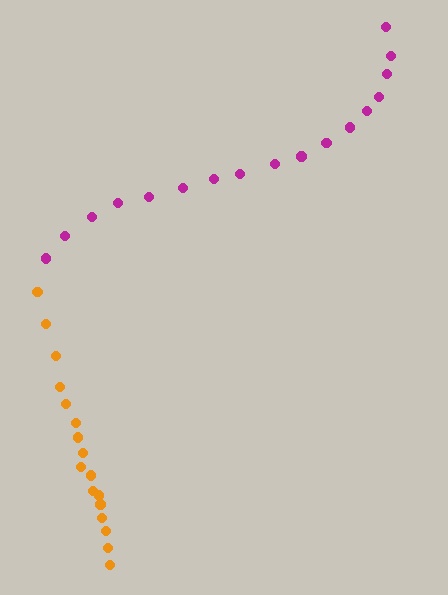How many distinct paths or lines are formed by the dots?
There are 2 distinct paths.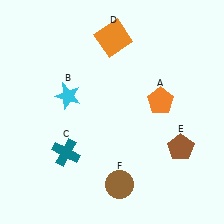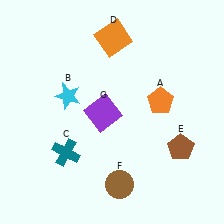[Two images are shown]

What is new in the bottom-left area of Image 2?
A purple square (G) was added in the bottom-left area of Image 2.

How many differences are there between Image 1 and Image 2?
There is 1 difference between the two images.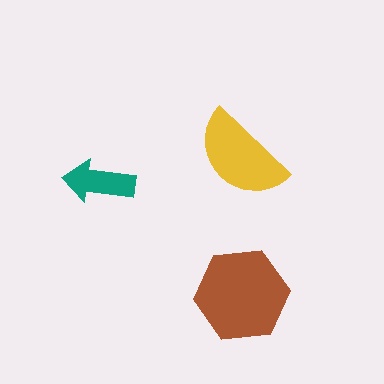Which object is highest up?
The yellow semicircle is topmost.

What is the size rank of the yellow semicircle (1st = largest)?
2nd.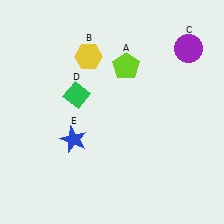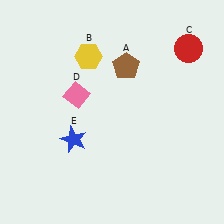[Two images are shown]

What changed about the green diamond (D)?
In Image 1, D is green. In Image 2, it changed to pink.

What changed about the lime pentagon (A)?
In Image 1, A is lime. In Image 2, it changed to brown.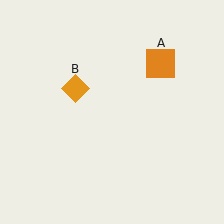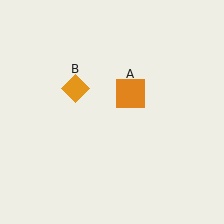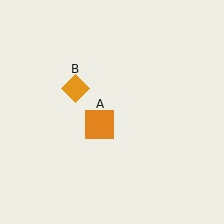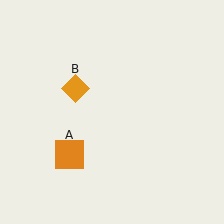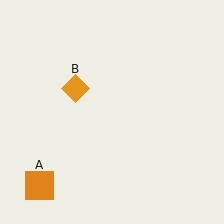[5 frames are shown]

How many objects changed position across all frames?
1 object changed position: orange square (object A).